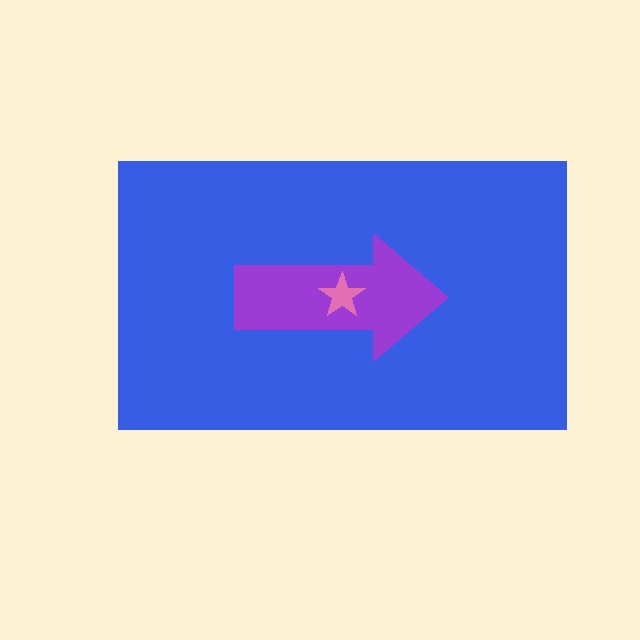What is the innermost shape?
The pink star.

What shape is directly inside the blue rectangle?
The purple arrow.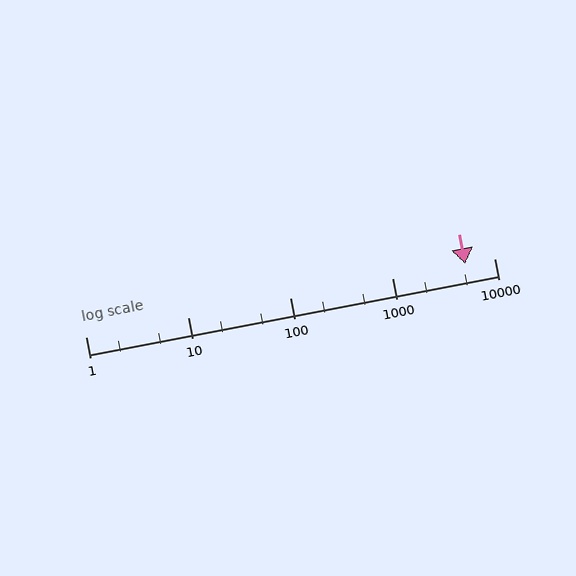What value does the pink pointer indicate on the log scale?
The pointer indicates approximately 5200.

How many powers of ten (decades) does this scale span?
The scale spans 4 decades, from 1 to 10000.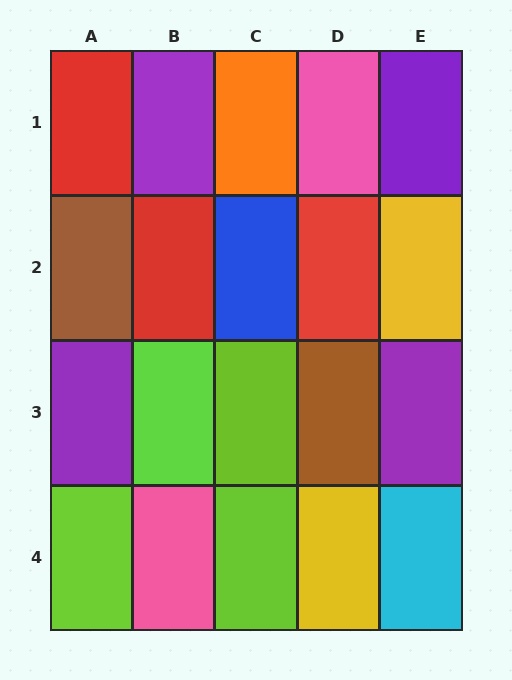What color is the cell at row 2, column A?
Brown.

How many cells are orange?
1 cell is orange.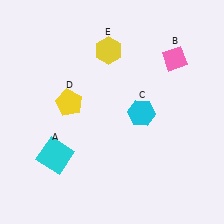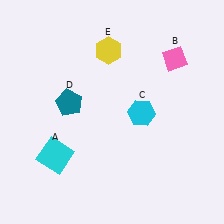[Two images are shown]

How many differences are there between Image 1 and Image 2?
There is 1 difference between the two images.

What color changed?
The pentagon (D) changed from yellow in Image 1 to teal in Image 2.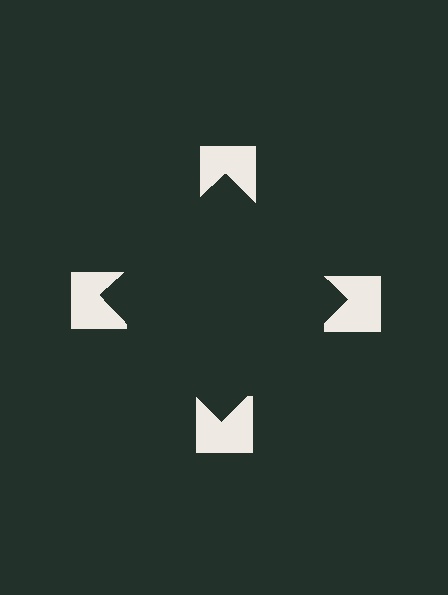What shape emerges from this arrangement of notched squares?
An illusory square — its edges are inferred from the aligned wedge cuts in the notched squares, not physically drawn.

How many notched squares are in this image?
There are 4 — one at each vertex of the illusory square.